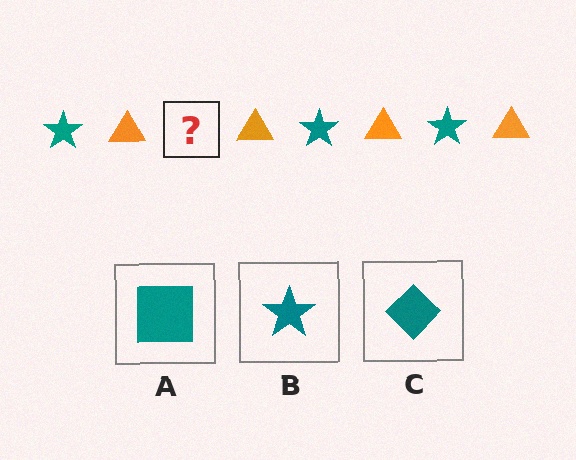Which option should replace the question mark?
Option B.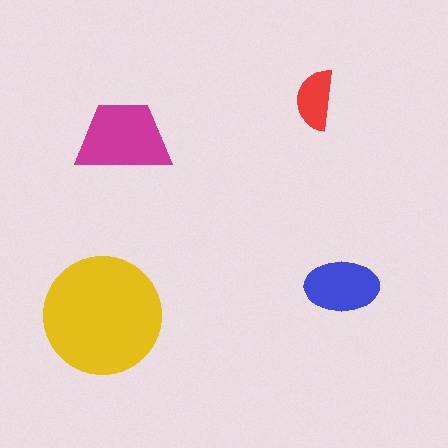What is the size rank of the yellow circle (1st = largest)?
1st.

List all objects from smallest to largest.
The red semicircle, the blue ellipse, the magenta trapezoid, the yellow circle.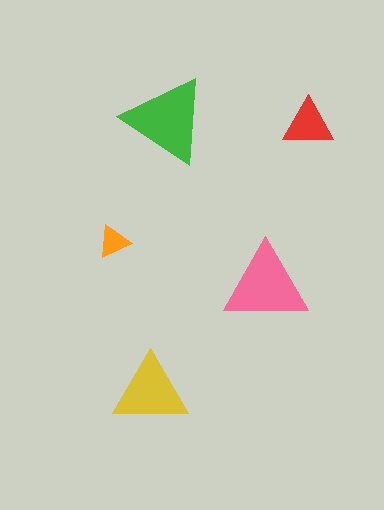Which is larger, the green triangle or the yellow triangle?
The green one.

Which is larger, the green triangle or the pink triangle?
The green one.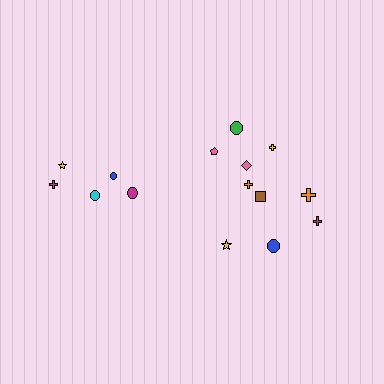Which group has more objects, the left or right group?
The right group.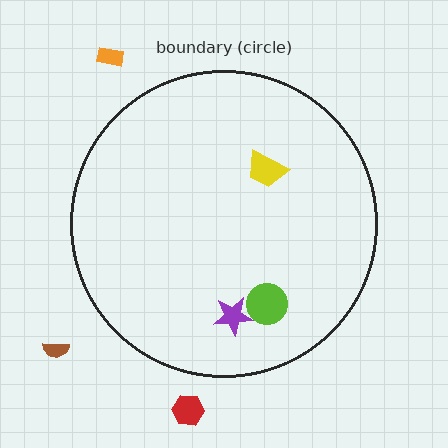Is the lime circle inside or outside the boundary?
Inside.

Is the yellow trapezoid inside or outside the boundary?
Inside.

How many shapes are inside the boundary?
3 inside, 3 outside.